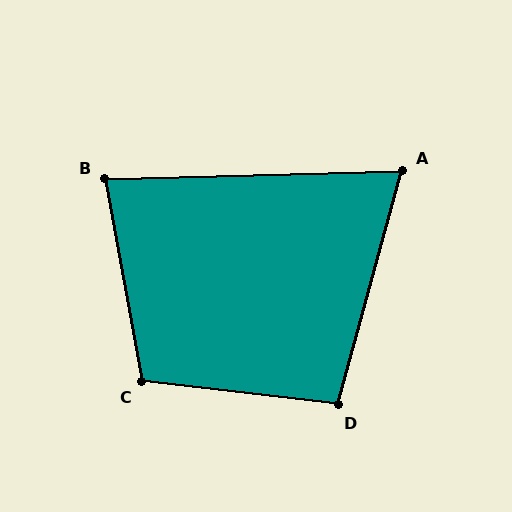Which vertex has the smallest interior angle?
A, at approximately 73 degrees.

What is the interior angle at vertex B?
Approximately 81 degrees (acute).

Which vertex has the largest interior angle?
C, at approximately 107 degrees.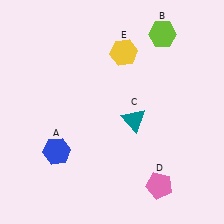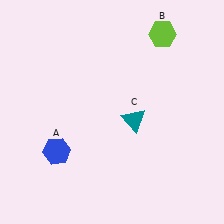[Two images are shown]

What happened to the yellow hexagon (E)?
The yellow hexagon (E) was removed in Image 2. It was in the top-right area of Image 1.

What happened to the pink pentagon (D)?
The pink pentagon (D) was removed in Image 2. It was in the bottom-right area of Image 1.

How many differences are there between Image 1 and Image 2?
There are 2 differences between the two images.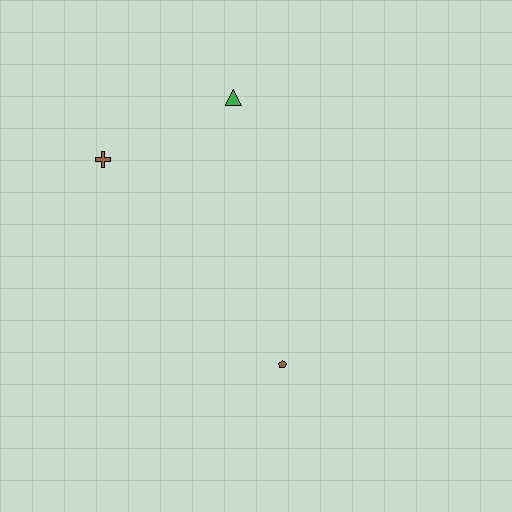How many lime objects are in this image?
There are no lime objects.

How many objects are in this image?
There are 3 objects.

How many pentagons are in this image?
There is 1 pentagon.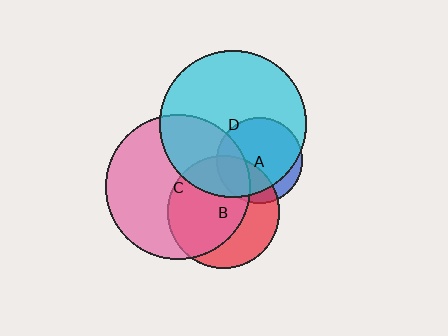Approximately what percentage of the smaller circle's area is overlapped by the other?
Approximately 85%.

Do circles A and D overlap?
Yes.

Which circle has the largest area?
Circle D (cyan).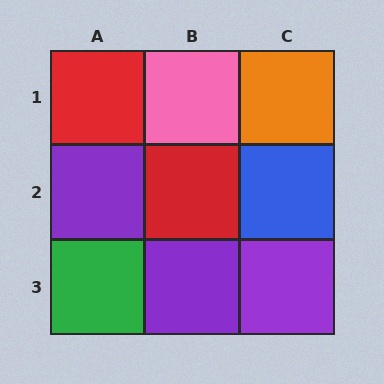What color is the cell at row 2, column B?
Red.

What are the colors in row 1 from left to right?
Red, pink, orange.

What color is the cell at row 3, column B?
Purple.